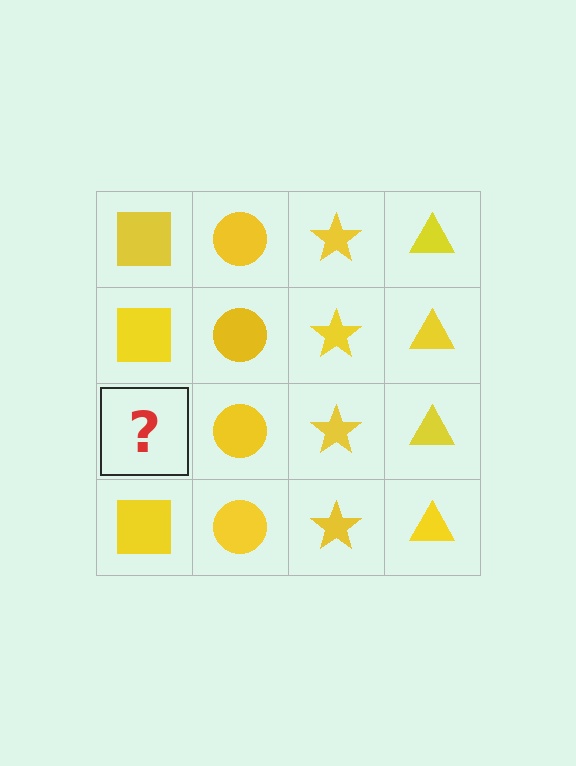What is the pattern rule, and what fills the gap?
The rule is that each column has a consistent shape. The gap should be filled with a yellow square.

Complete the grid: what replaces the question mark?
The question mark should be replaced with a yellow square.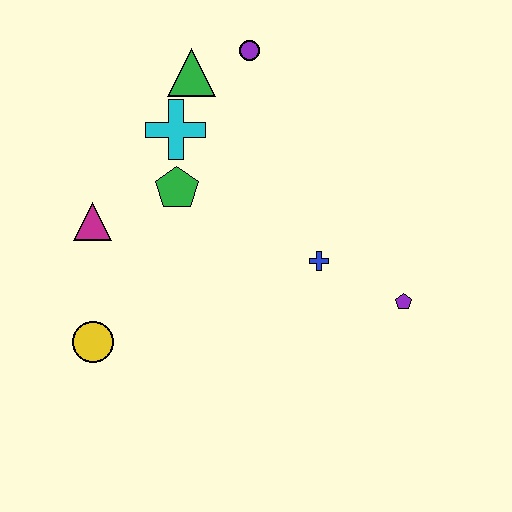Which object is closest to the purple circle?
The green triangle is closest to the purple circle.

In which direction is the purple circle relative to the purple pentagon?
The purple circle is above the purple pentagon.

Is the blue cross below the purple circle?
Yes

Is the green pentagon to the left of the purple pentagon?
Yes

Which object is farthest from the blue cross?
The yellow circle is farthest from the blue cross.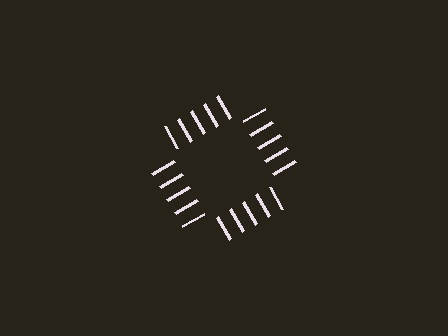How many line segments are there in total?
20 — 5 along each of the 4 edges.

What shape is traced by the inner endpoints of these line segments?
An illusory square — the line segments terminate on its edges but no continuous stroke is drawn.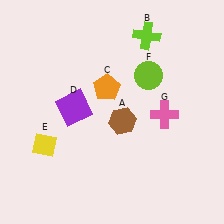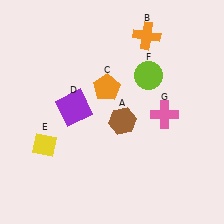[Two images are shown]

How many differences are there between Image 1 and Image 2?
There is 1 difference between the two images.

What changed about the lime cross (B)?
In Image 1, B is lime. In Image 2, it changed to orange.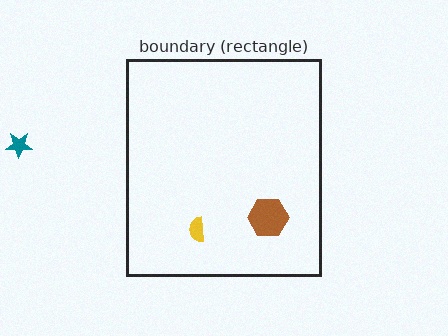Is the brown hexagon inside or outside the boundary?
Inside.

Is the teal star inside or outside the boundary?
Outside.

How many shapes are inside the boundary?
2 inside, 1 outside.